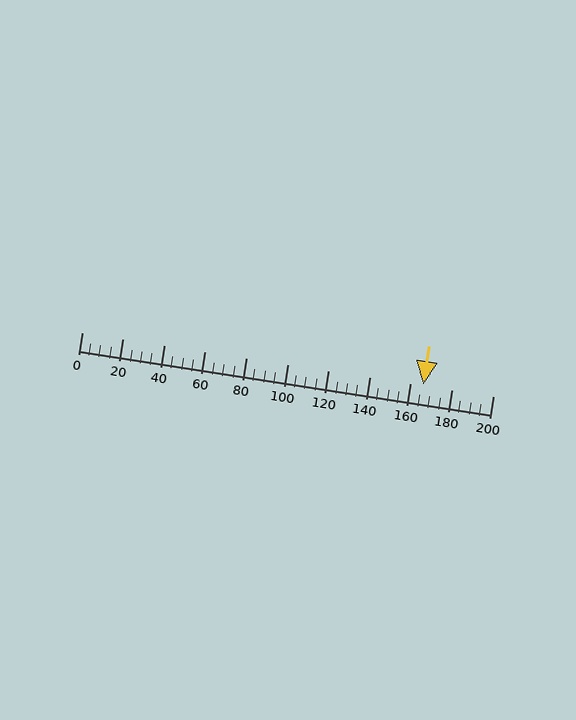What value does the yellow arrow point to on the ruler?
The yellow arrow points to approximately 166.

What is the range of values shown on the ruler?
The ruler shows values from 0 to 200.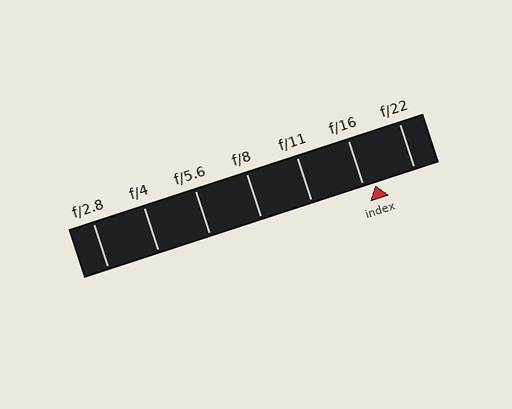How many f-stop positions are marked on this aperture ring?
There are 7 f-stop positions marked.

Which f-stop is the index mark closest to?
The index mark is closest to f/16.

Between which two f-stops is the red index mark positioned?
The index mark is between f/16 and f/22.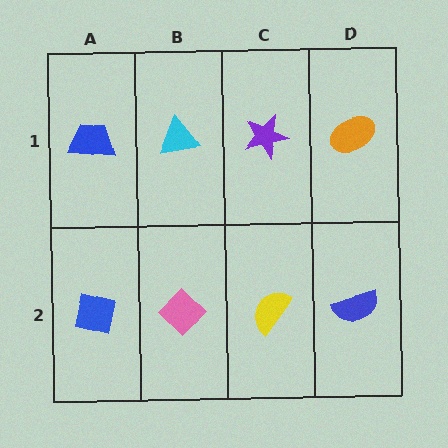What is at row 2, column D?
A blue semicircle.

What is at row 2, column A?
A blue square.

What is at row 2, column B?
A pink diamond.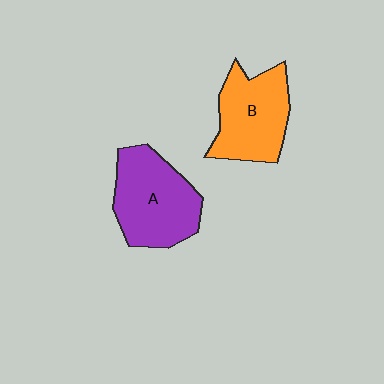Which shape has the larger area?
Shape A (purple).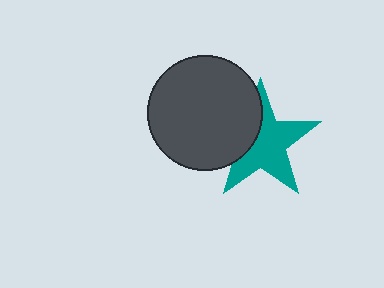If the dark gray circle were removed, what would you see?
You would see the complete teal star.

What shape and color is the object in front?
The object in front is a dark gray circle.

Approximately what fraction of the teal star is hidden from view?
Roughly 33% of the teal star is hidden behind the dark gray circle.